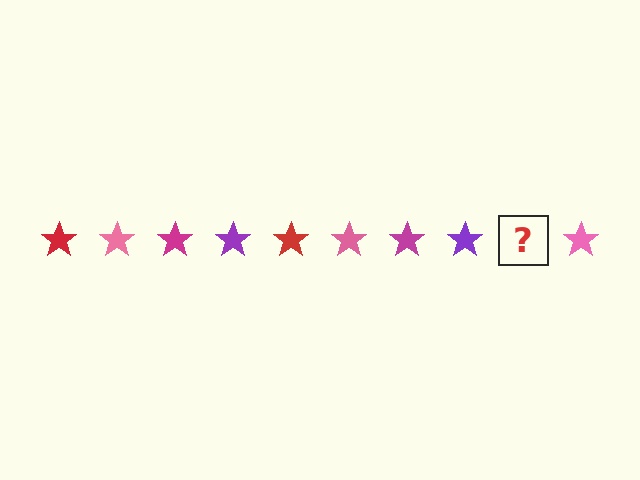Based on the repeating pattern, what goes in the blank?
The blank should be a red star.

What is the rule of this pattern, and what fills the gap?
The rule is that the pattern cycles through red, pink, magenta, purple stars. The gap should be filled with a red star.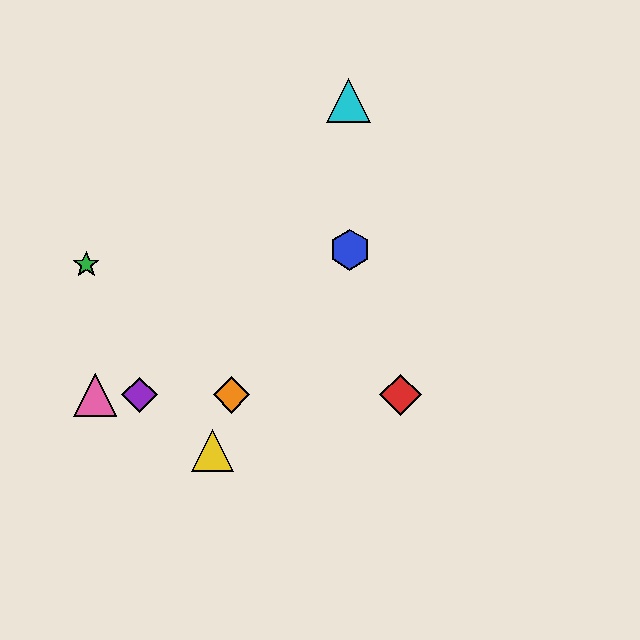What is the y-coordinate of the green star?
The green star is at y≈265.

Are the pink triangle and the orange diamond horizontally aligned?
Yes, both are at y≈395.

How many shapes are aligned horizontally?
4 shapes (the red diamond, the purple diamond, the orange diamond, the pink triangle) are aligned horizontally.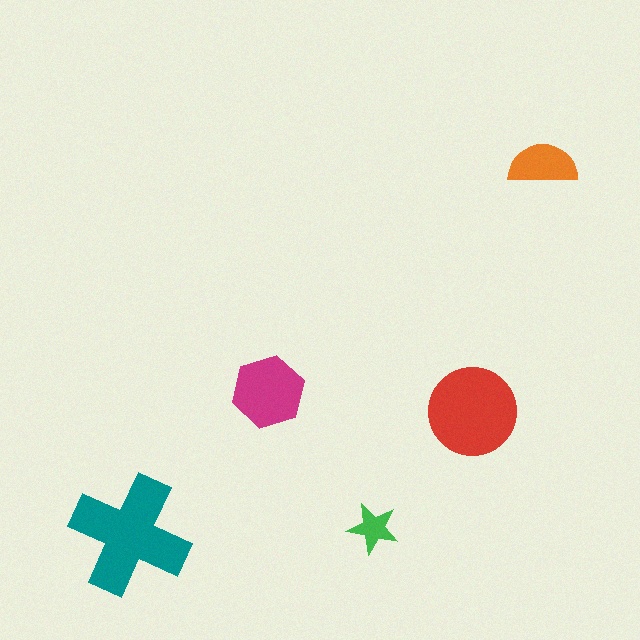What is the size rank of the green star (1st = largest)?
5th.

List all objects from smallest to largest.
The green star, the orange semicircle, the magenta hexagon, the red circle, the teal cross.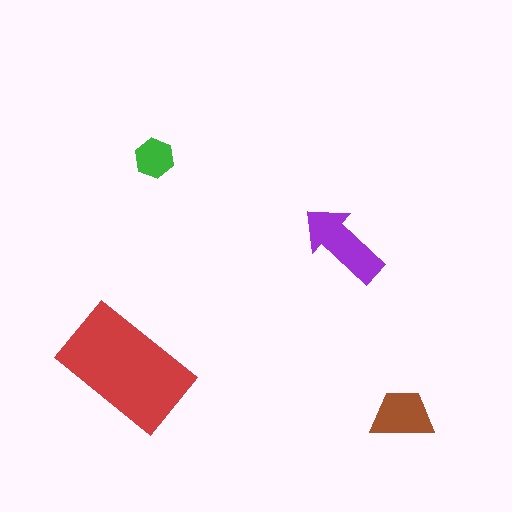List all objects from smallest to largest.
The green hexagon, the brown trapezoid, the purple arrow, the red rectangle.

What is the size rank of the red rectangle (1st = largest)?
1st.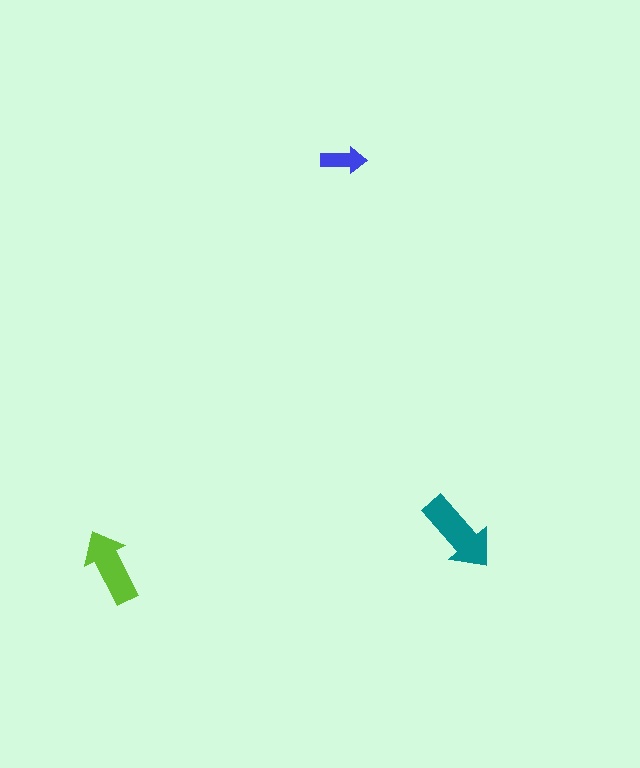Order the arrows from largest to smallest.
the teal one, the lime one, the blue one.